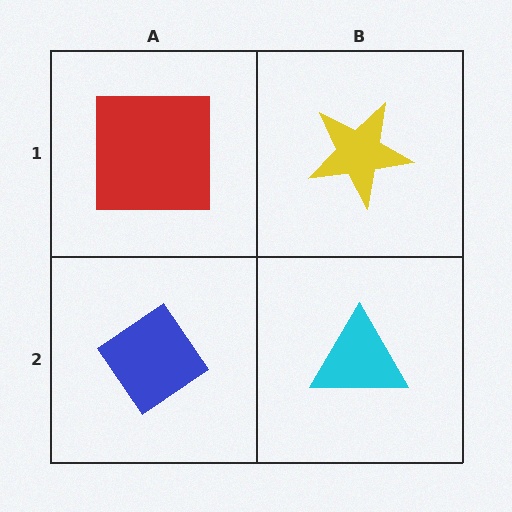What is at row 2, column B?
A cyan triangle.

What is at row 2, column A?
A blue diamond.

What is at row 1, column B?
A yellow star.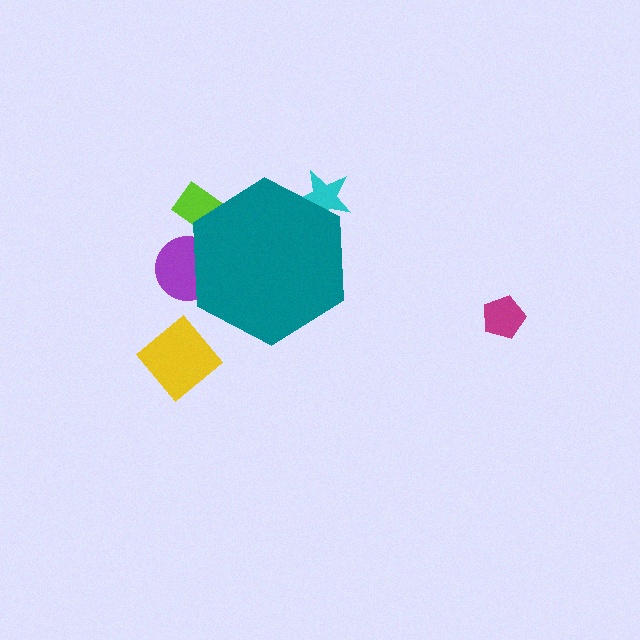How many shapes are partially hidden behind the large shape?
3 shapes are partially hidden.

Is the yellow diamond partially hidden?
No, the yellow diamond is fully visible.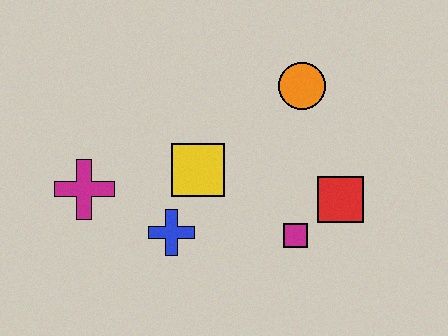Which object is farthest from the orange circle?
The magenta cross is farthest from the orange circle.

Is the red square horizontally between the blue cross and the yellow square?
No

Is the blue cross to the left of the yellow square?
Yes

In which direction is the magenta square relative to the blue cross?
The magenta square is to the right of the blue cross.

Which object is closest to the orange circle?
The red square is closest to the orange circle.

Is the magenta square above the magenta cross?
No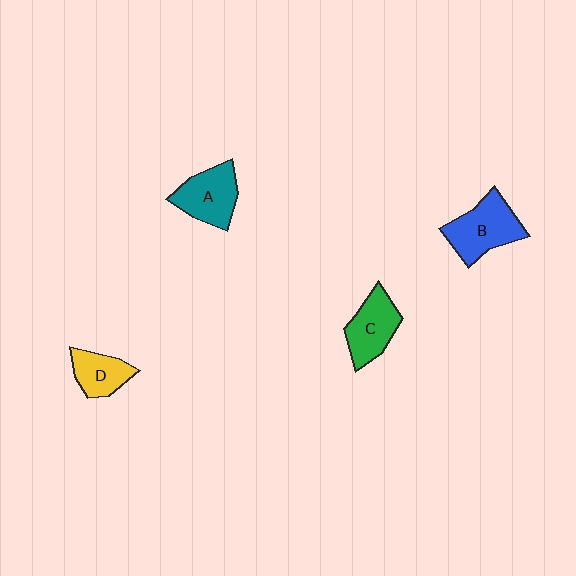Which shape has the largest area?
Shape B (blue).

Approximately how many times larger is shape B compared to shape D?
Approximately 1.6 times.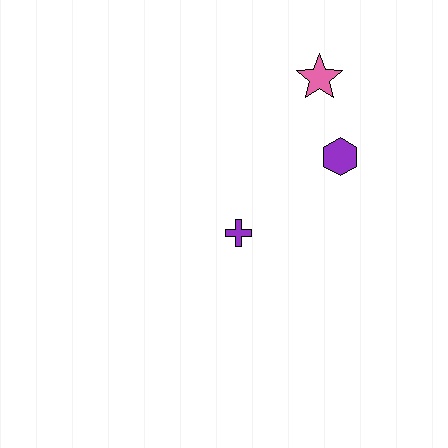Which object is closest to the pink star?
The purple hexagon is closest to the pink star.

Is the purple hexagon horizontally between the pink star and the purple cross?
No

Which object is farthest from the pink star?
The purple cross is farthest from the pink star.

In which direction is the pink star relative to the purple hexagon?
The pink star is above the purple hexagon.